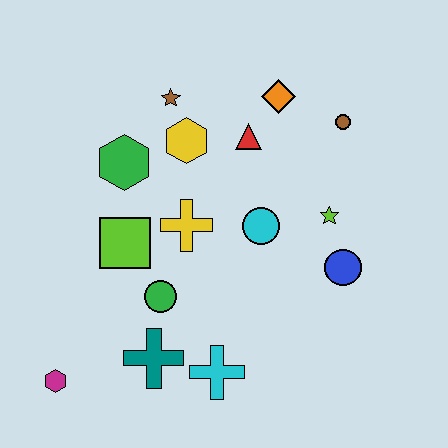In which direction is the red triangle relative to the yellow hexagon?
The red triangle is to the right of the yellow hexagon.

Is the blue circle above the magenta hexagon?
Yes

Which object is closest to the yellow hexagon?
The brown star is closest to the yellow hexagon.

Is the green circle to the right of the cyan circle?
No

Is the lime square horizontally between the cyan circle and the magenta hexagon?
Yes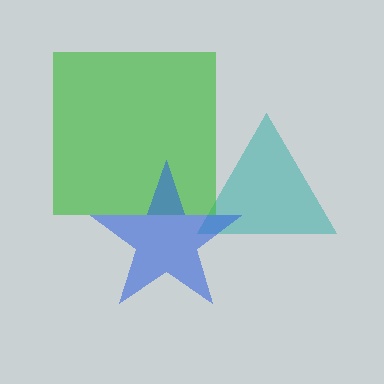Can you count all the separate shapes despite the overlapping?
Yes, there are 3 separate shapes.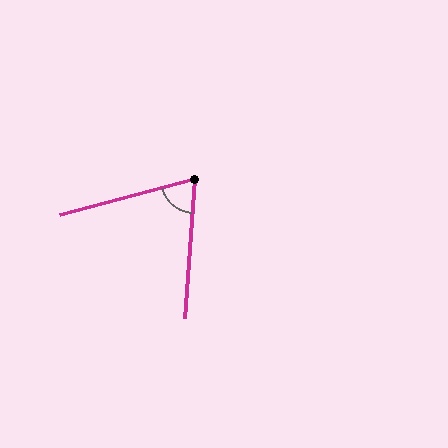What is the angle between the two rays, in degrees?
Approximately 71 degrees.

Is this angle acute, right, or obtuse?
It is acute.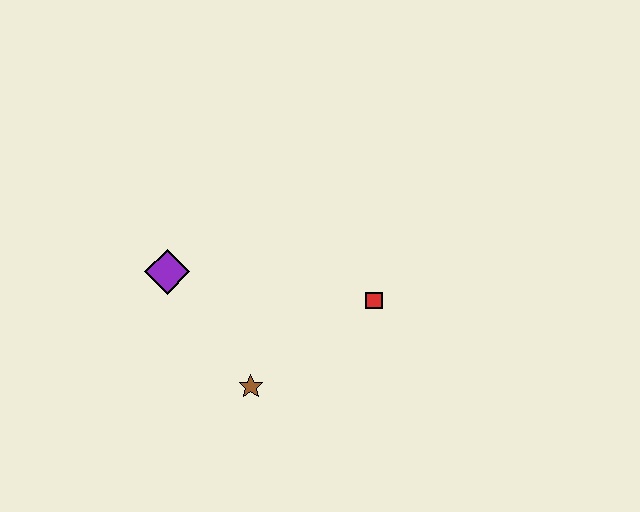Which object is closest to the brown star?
The purple diamond is closest to the brown star.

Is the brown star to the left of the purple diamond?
No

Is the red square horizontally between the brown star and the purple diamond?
No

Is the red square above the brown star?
Yes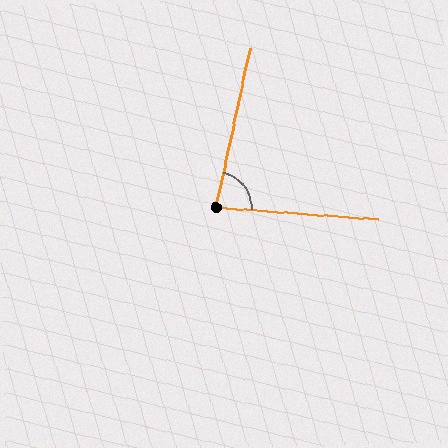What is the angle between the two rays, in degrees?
Approximately 82 degrees.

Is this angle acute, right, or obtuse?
It is acute.